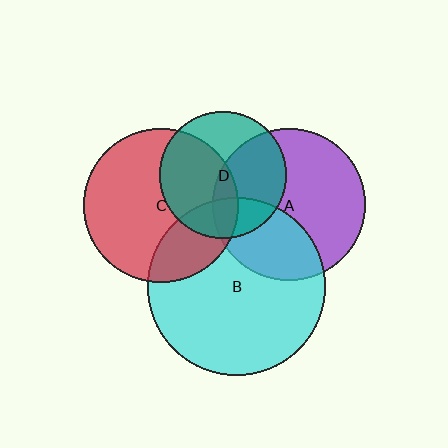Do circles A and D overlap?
Yes.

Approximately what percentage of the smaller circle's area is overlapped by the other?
Approximately 45%.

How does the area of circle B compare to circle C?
Approximately 1.3 times.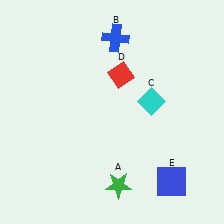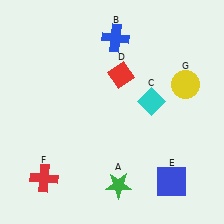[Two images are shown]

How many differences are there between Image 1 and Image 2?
There are 2 differences between the two images.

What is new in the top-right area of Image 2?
A yellow circle (G) was added in the top-right area of Image 2.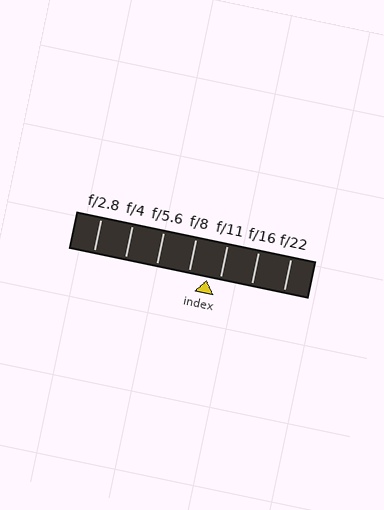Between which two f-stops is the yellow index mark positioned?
The index mark is between f/8 and f/11.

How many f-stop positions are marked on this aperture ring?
There are 7 f-stop positions marked.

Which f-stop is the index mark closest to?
The index mark is closest to f/11.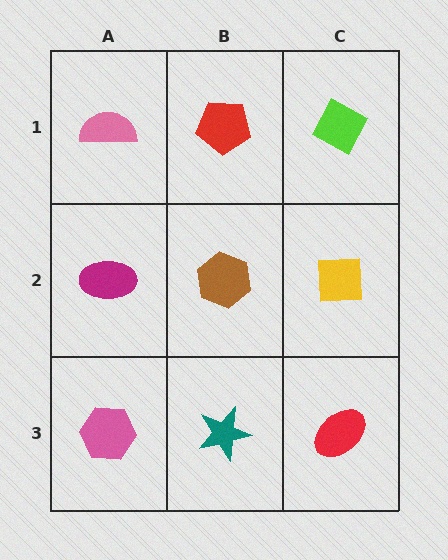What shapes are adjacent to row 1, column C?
A yellow square (row 2, column C), a red pentagon (row 1, column B).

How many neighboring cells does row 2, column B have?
4.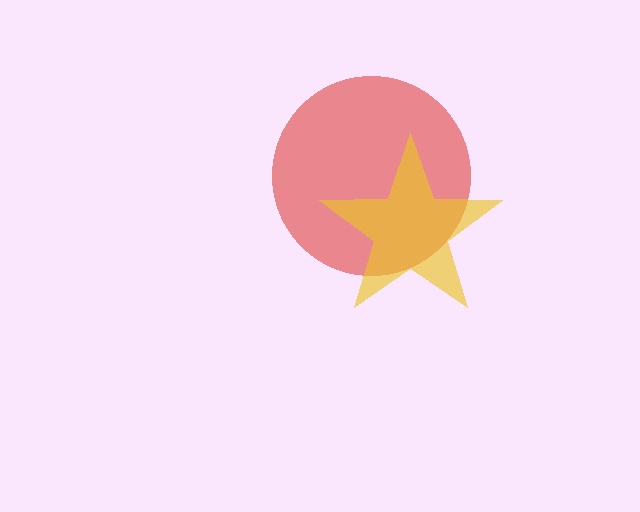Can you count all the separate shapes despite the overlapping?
Yes, there are 2 separate shapes.